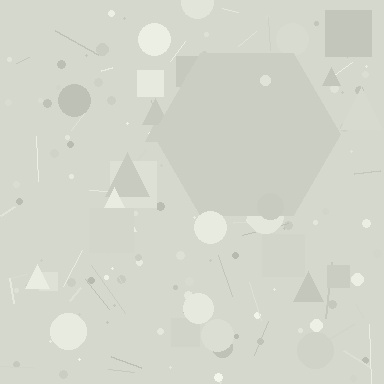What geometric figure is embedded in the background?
A hexagon is embedded in the background.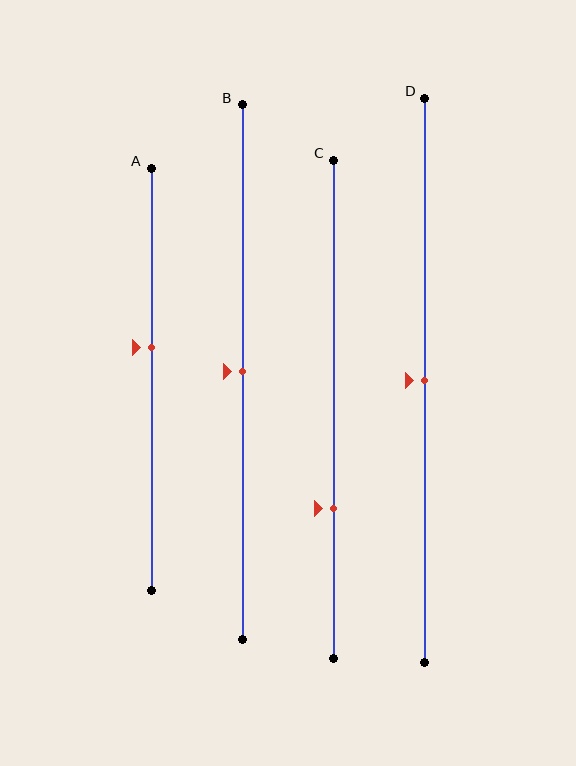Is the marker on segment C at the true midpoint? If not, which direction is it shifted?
No, the marker on segment C is shifted downward by about 20% of the segment length.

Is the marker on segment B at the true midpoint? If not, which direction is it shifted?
Yes, the marker on segment B is at the true midpoint.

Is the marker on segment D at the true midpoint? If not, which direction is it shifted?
Yes, the marker on segment D is at the true midpoint.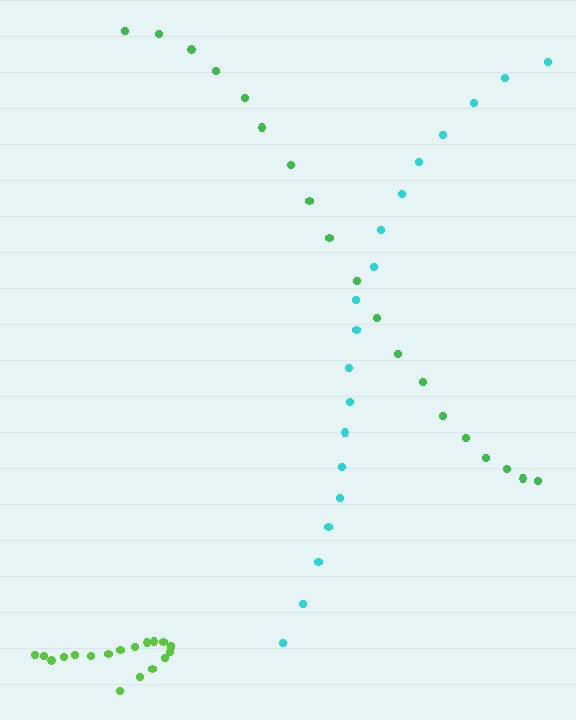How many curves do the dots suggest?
There are 3 distinct paths.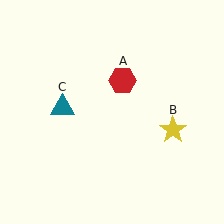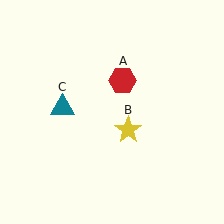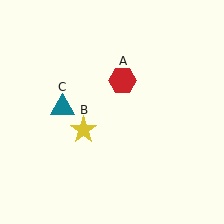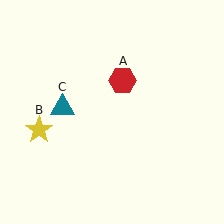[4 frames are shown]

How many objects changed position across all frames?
1 object changed position: yellow star (object B).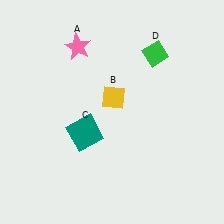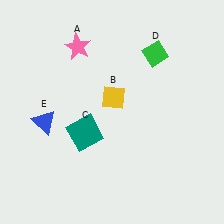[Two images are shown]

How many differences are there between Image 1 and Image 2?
There is 1 difference between the two images.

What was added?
A blue triangle (E) was added in Image 2.